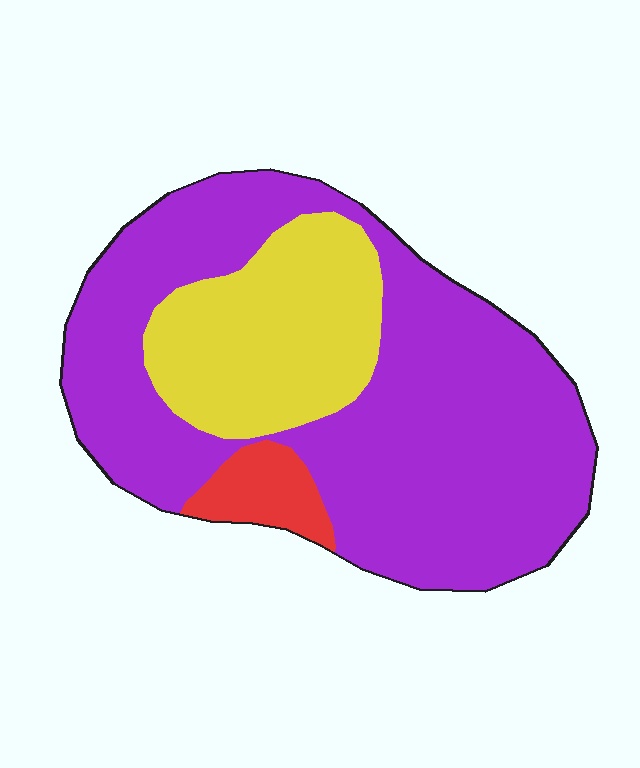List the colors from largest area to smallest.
From largest to smallest: purple, yellow, red.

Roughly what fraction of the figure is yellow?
Yellow takes up about one quarter (1/4) of the figure.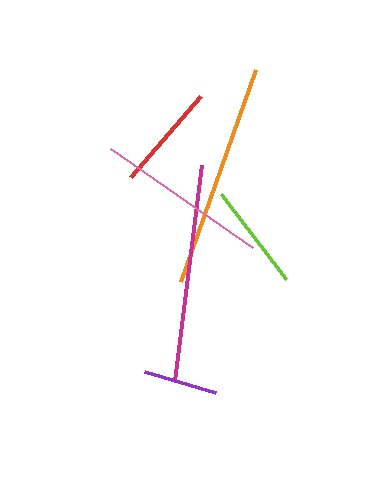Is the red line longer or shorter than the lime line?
The red line is longer than the lime line.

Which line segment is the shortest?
The purple line is the shortest at approximately 74 pixels.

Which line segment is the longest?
The orange line is the longest at approximately 224 pixels.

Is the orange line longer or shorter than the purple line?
The orange line is longer than the purple line.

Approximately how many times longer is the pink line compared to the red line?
The pink line is approximately 1.6 times the length of the red line.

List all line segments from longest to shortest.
From longest to shortest: orange, magenta, pink, red, lime, purple.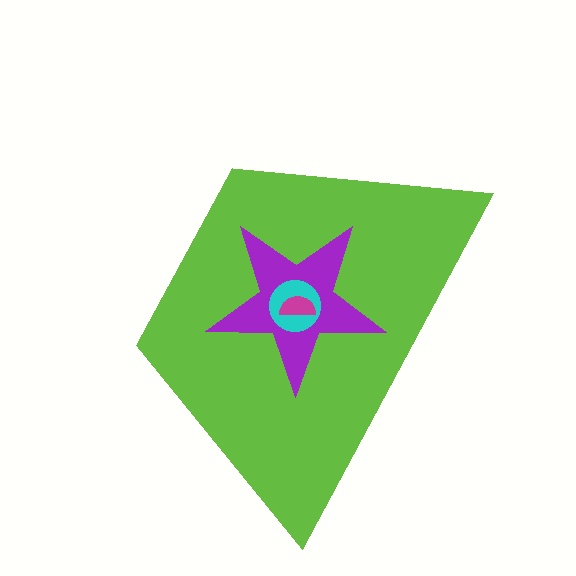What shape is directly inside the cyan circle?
The magenta semicircle.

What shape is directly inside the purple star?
The cyan circle.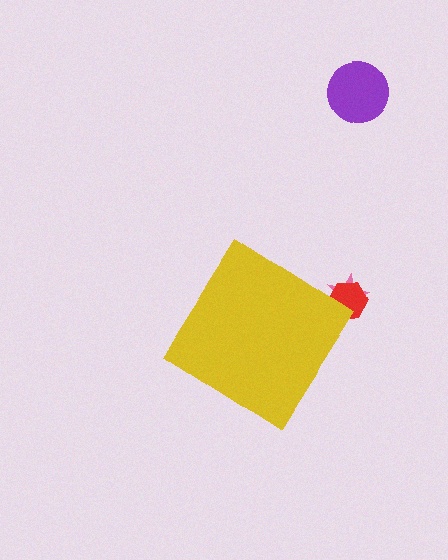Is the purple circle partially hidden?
No, the purple circle is fully visible.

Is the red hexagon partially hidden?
Yes, the red hexagon is partially hidden behind the yellow diamond.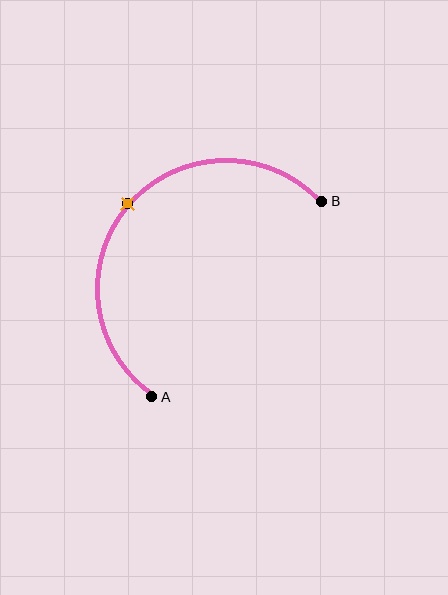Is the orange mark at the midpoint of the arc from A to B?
Yes. The orange mark lies on the arc at equal arc-length from both A and B — it is the arc midpoint.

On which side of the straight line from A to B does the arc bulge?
The arc bulges above and to the left of the straight line connecting A and B.